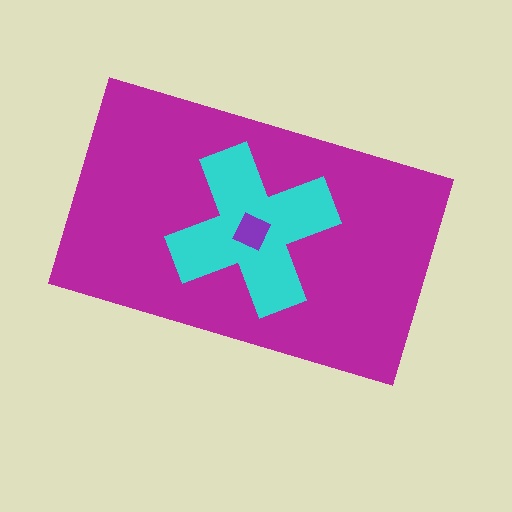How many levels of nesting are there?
3.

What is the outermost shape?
The magenta rectangle.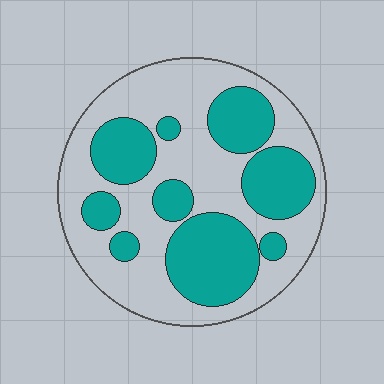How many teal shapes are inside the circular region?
9.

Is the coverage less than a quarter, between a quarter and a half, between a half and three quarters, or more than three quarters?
Between a quarter and a half.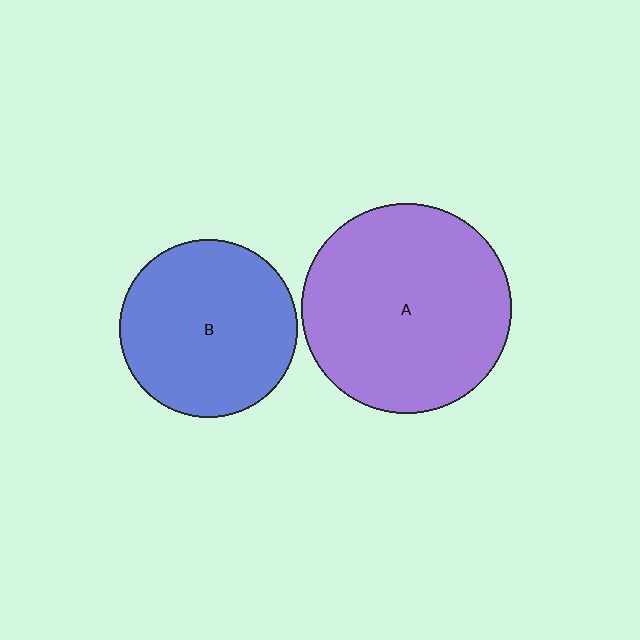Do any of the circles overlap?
No, none of the circles overlap.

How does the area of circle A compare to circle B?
Approximately 1.4 times.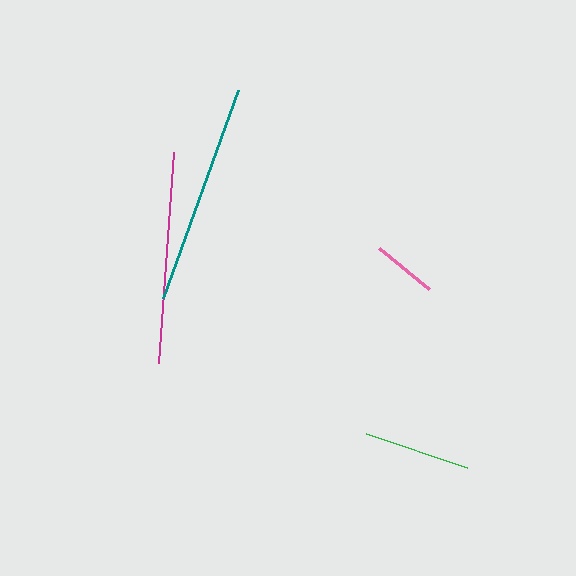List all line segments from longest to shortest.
From longest to shortest: teal, magenta, green, pink.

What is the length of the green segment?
The green segment is approximately 107 pixels long.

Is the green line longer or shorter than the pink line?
The green line is longer than the pink line.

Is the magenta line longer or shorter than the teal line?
The teal line is longer than the magenta line.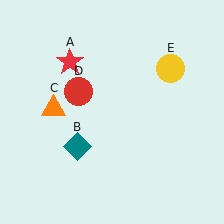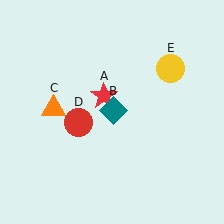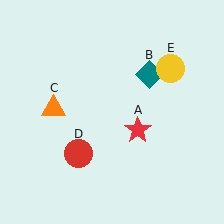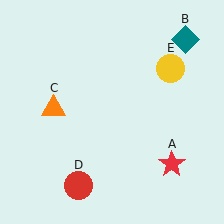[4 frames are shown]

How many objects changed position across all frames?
3 objects changed position: red star (object A), teal diamond (object B), red circle (object D).